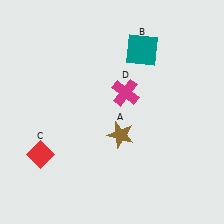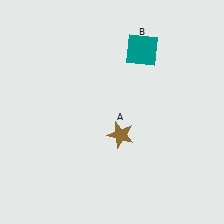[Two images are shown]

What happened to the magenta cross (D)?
The magenta cross (D) was removed in Image 2. It was in the top-right area of Image 1.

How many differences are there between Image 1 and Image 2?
There are 2 differences between the two images.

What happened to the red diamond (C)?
The red diamond (C) was removed in Image 2. It was in the bottom-left area of Image 1.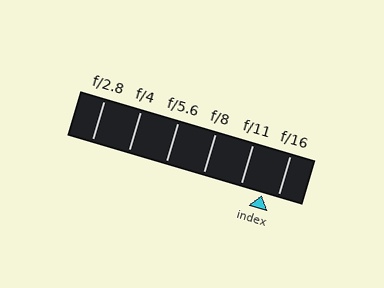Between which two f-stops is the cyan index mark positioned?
The index mark is between f/11 and f/16.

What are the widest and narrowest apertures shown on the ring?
The widest aperture shown is f/2.8 and the narrowest is f/16.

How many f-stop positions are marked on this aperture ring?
There are 6 f-stop positions marked.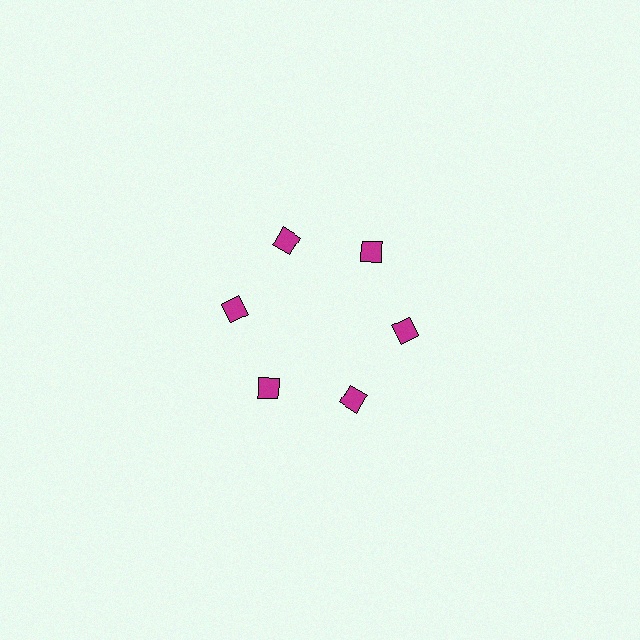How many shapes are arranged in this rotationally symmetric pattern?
There are 6 shapes, arranged in 6 groups of 1.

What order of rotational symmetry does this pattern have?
This pattern has 6-fold rotational symmetry.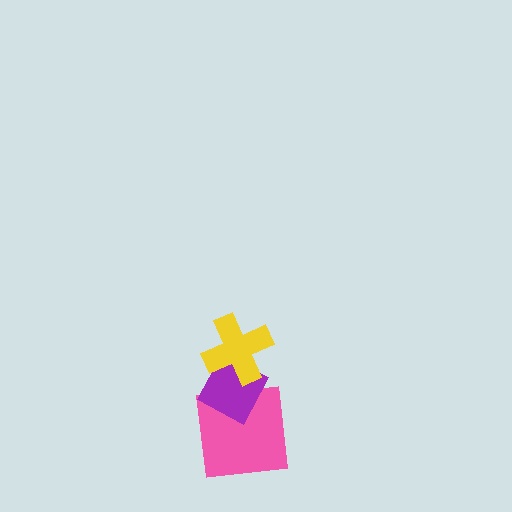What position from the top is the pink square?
The pink square is 3rd from the top.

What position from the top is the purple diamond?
The purple diamond is 2nd from the top.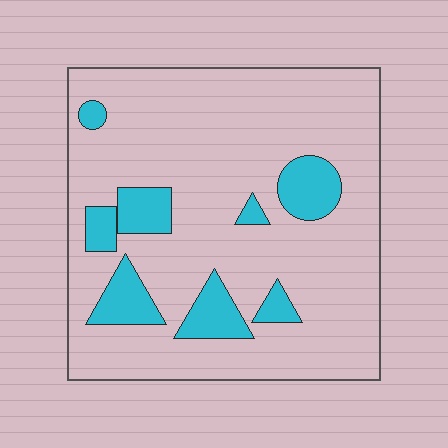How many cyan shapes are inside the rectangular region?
8.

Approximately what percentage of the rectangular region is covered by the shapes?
Approximately 15%.